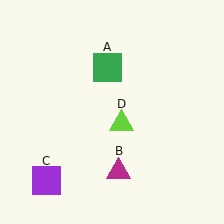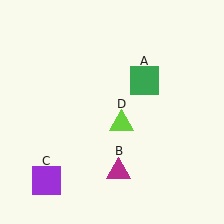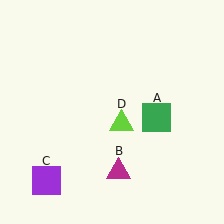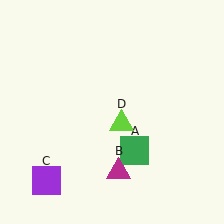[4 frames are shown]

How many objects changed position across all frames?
1 object changed position: green square (object A).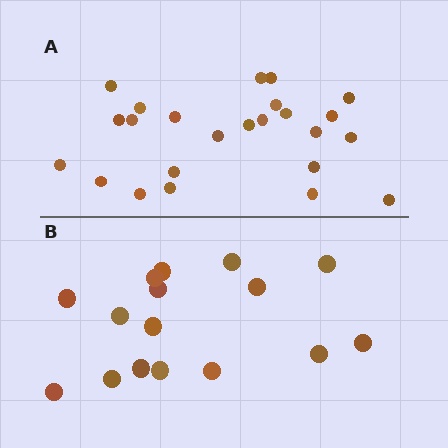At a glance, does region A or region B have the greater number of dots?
Region A (the top region) has more dots.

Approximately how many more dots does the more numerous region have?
Region A has roughly 8 or so more dots than region B.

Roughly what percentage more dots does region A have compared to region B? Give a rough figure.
About 50% more.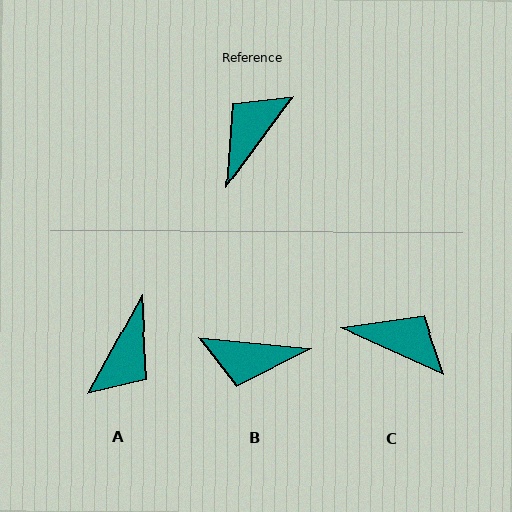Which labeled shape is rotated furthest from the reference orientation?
A, about 172 degrees away.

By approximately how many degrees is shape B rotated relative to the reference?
Approximately 121 degrees counter-clockwise.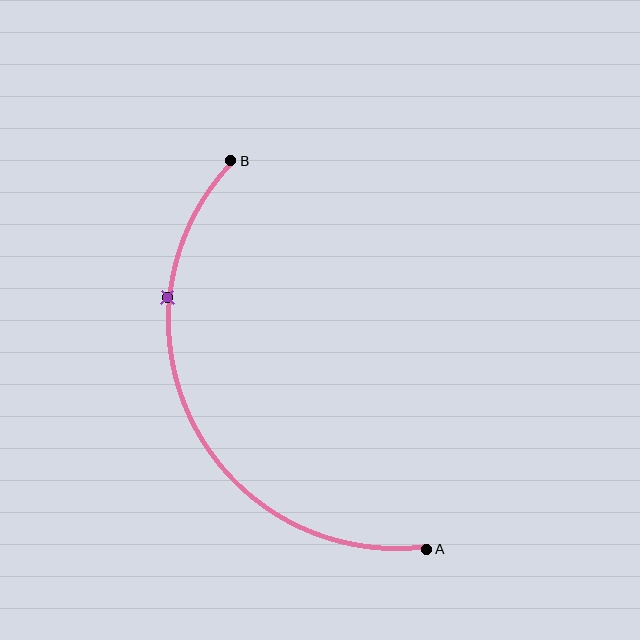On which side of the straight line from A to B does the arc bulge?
The arc bulges to the left of the straight line connecting A and B.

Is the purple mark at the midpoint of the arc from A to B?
No. The purple mark lies on the arc but is closer to endpoint B. The arc midpoint would be at the point on the curve equidistant along the arc from both A and B.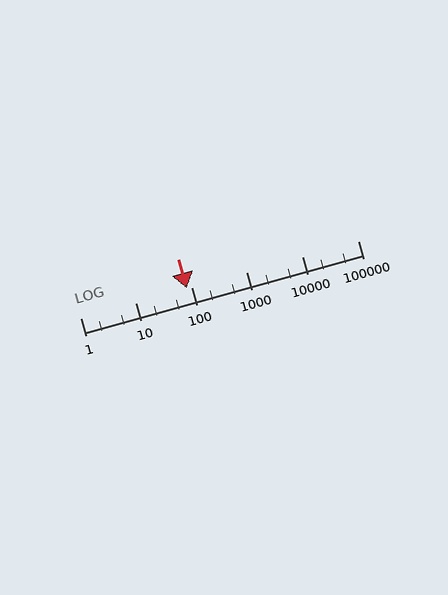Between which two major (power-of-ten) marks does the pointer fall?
The pointer is between 10 and 100.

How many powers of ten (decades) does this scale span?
The scale spans 5 decades, from 1 to 100000.